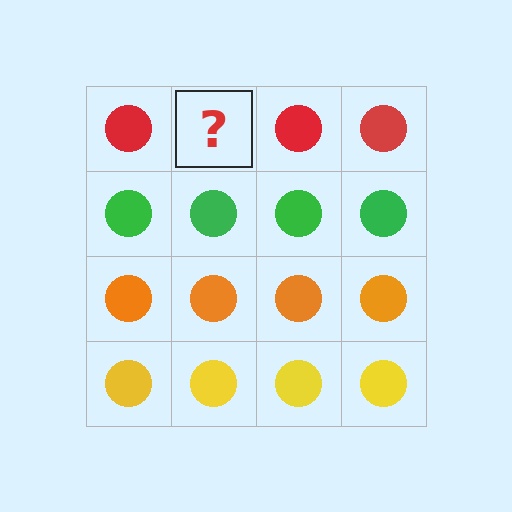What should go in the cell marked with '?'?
The missing cell should contain a red circle.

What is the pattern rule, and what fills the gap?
The rule is that each row has a consistent color. The gap should be filled with a red circle.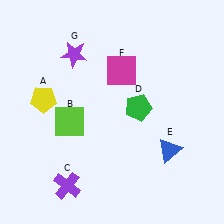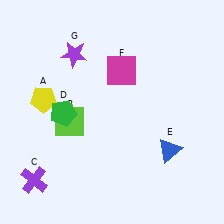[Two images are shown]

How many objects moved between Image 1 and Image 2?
2 objects moved between the two images.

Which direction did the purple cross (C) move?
The purple cross (C) moved left.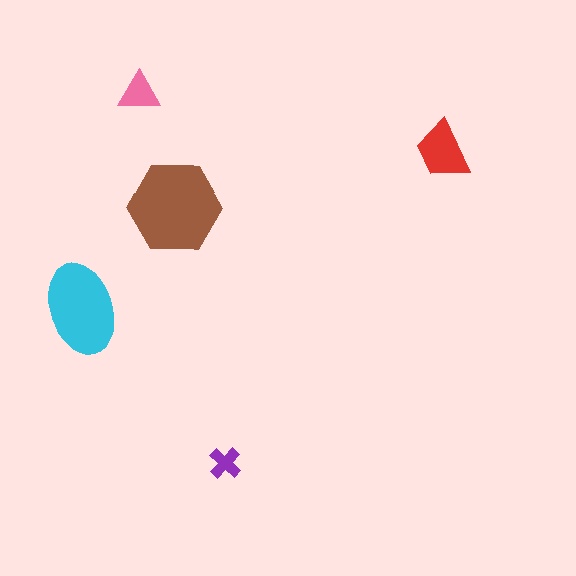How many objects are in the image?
There are 5 objects in the image.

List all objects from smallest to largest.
The purple cross, the pink triangle, the red trapezoid, the cyan ellipse, the brown hexagon.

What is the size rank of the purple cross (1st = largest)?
5th.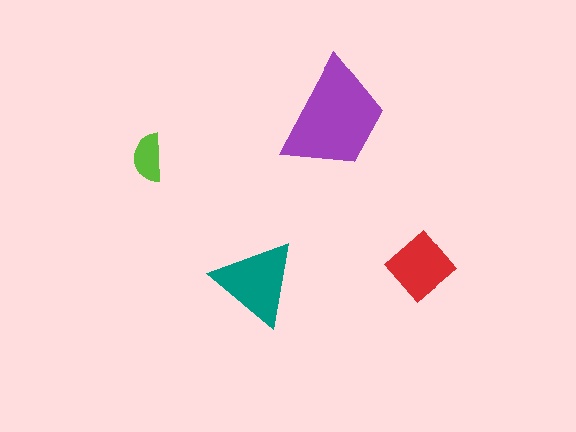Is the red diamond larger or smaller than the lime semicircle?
Larger.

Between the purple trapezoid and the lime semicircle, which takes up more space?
The purple trapezoid.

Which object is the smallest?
The lime semicircle.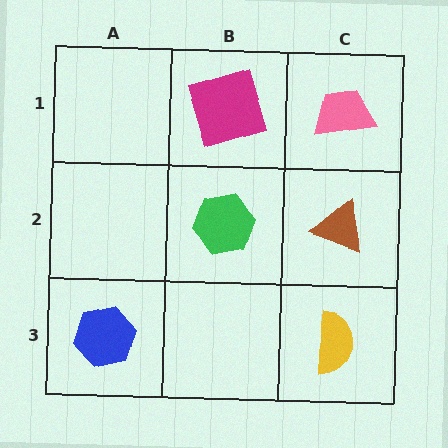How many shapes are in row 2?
2 shapes.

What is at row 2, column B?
A green hexagon.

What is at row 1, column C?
A pink trapezoid.